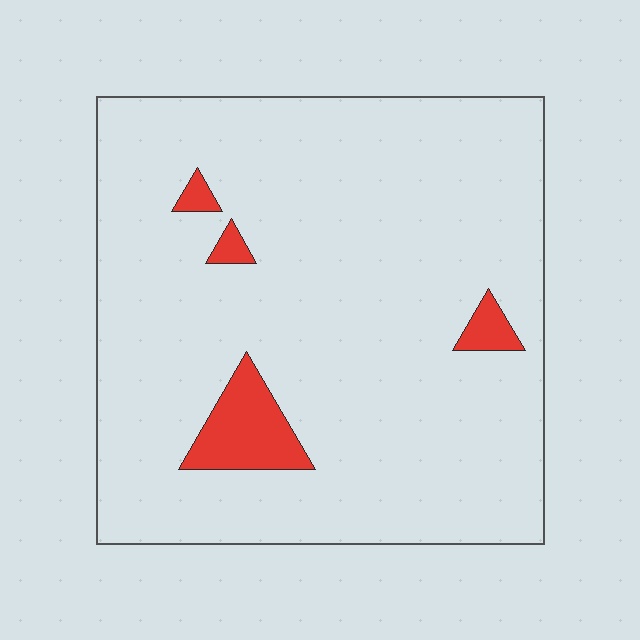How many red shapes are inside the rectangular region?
4.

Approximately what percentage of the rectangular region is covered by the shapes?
Approximately 5%.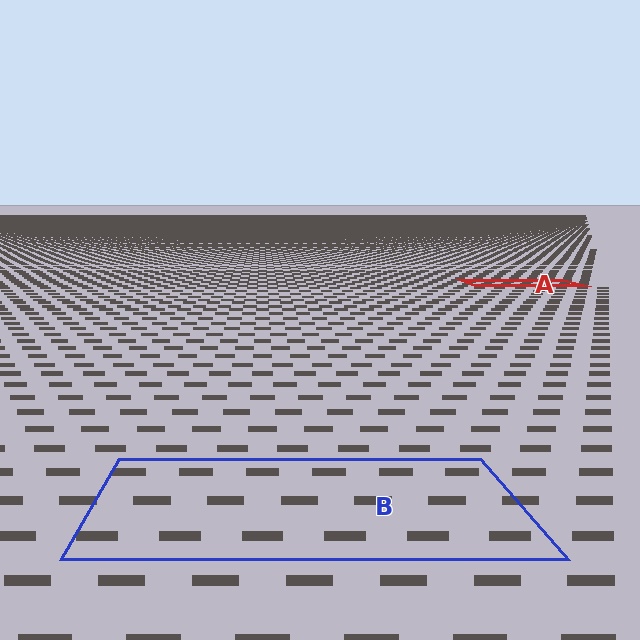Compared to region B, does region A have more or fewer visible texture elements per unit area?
Region A has more texture elements per unit area — they are packed more densely because it is farther away.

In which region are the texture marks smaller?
The texture marks are smaller in region A, because it is farther away.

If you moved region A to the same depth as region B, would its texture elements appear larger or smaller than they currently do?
They would appear larger. At a closer depth, the same texture elements are projected at a bigger on-screen size.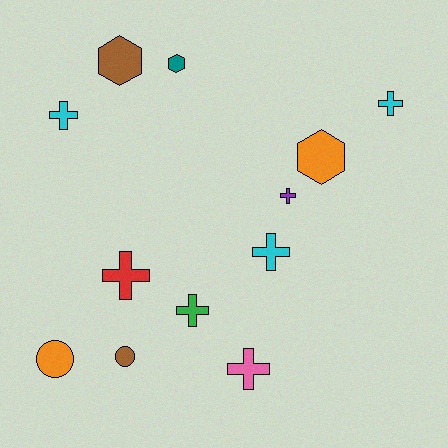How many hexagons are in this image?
There are 3 hexagons.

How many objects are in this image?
There are 12 objects.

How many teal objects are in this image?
There is 1 teal object.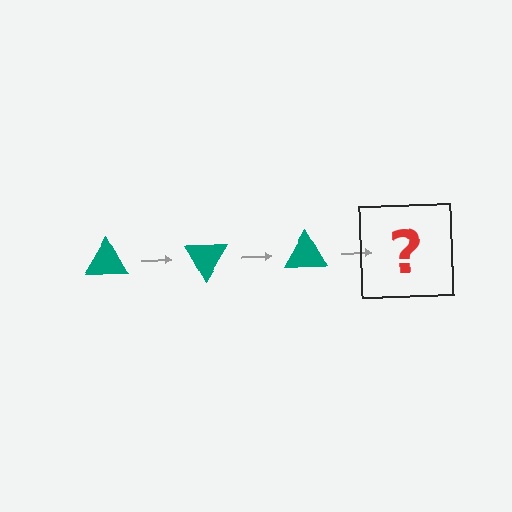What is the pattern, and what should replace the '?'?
The pattern is that the triangle rotates 60 degrees each step. The '?' should be a teal triangle rotated 180 degrees.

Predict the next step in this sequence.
The next step is a teal triangle rotated 180 degrees.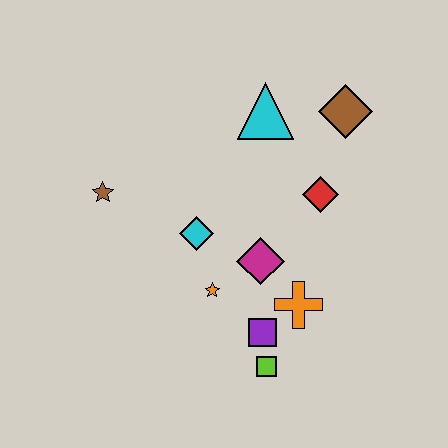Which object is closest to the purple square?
The lime square is closest to the purple square.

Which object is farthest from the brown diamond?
The lime square is farthest from the brown diamond.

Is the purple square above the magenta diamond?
No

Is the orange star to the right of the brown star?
Yes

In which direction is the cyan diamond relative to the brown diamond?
The cyan diamond is to the left of the brown diamond.